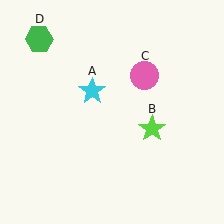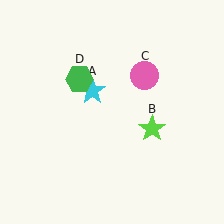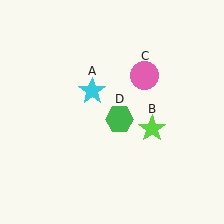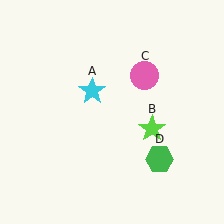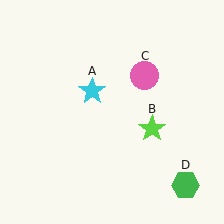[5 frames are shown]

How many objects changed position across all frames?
1 object changed position: green hexagon (object D).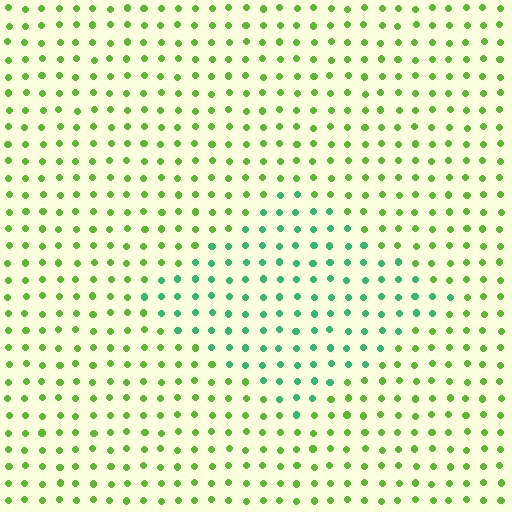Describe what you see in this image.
The image is filled with small lime elements in a uniform arrangement. A diamond-shaped region is visible where the elements are tinted to a slightly different hue, forming a subtle color boundary.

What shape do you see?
I see a diamond.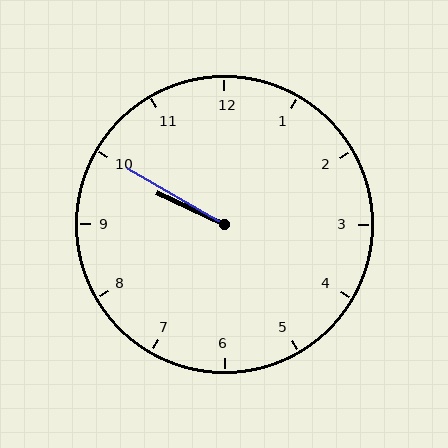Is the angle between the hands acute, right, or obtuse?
It is acute.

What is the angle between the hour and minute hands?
Approximately 5 degrees.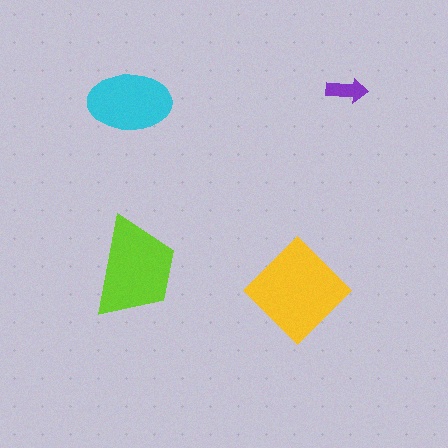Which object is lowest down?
The yellow diamond is bottommost.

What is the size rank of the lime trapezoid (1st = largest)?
2nd.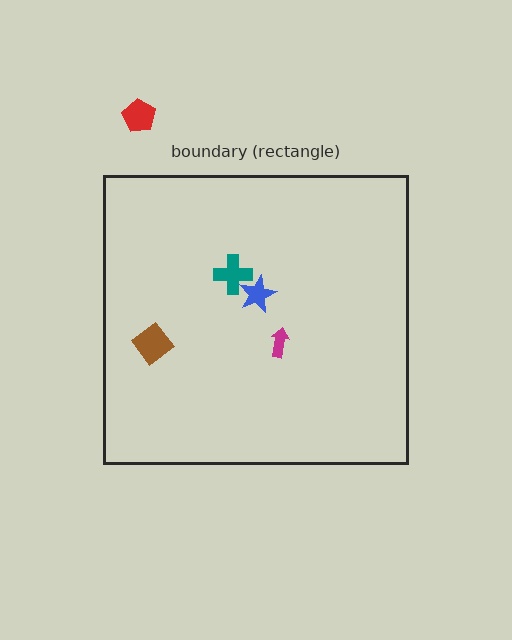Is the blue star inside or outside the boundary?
Inside.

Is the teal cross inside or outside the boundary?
Inside.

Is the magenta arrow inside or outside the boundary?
Inside.